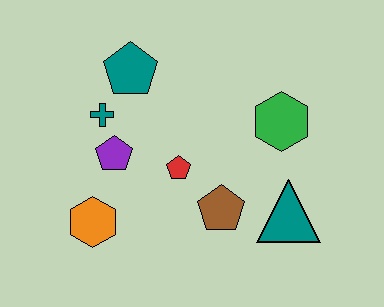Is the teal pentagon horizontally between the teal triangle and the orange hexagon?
Yes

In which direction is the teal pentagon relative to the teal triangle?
The teal pentagon is to the left of the teal triangle.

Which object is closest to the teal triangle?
The brown pentagon is closest to the teal triangle.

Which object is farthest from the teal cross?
The teal triangle is farthest from the teal cross.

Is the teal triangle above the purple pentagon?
No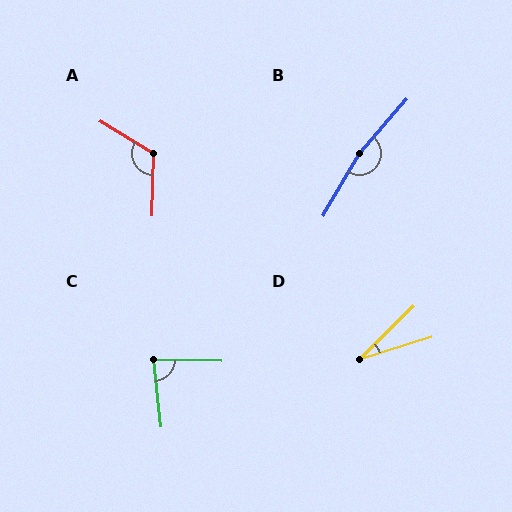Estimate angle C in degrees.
Approximately 82 degrees.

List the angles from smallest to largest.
D (27°), C (82°), A (120°), B (170°).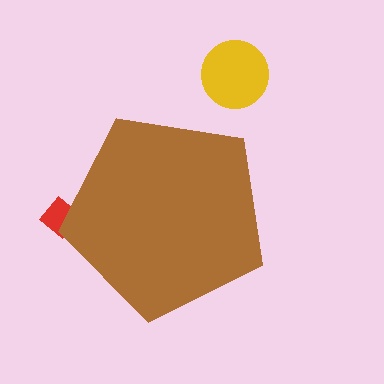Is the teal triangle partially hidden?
No, the teal triangle is fully visible.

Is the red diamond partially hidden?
Yes, the red diamond is partially hidden behind the brown pentagon.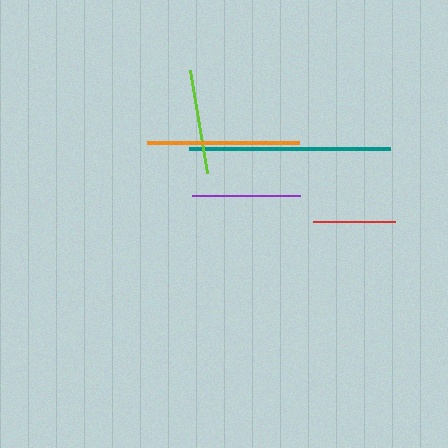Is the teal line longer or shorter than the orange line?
The teal line is longer than the orange line.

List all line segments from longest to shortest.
From longest to shortest: teal, orange, purple, lime, red.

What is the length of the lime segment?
The lime segment is approximately 105 pixels long.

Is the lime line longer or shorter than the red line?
The lime line is longer than the red line.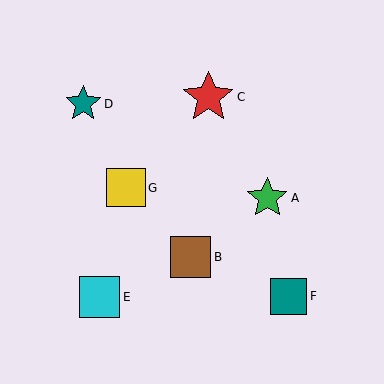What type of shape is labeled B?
Shape B is a brown square.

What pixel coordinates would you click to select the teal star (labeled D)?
Click at (83, 104) to select the teal star D.